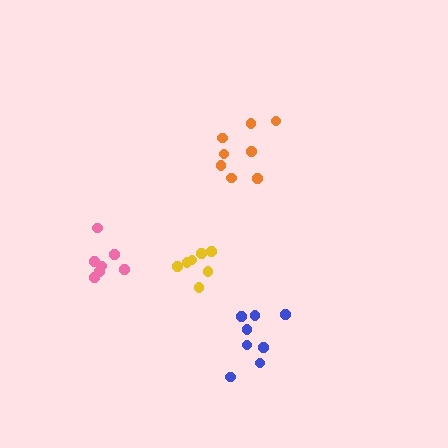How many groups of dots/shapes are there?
There are 4 groups.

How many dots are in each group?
Group 1: 7 dots, Group 2: 8 dots, Group 3: 7 dots, Group 4: 8 dots (30 total).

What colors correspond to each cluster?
The clusters are colored: yellow, blue, pink, orange.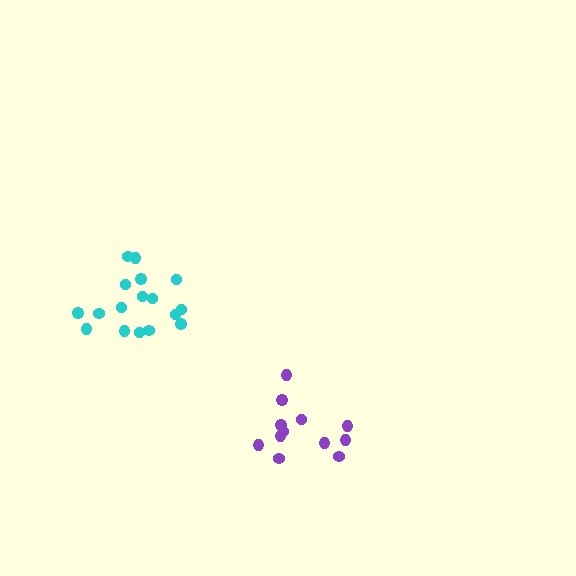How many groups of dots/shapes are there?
There are 2 groups.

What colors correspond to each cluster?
The clusters are colored: cyan, purple.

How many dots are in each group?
Group 1: 17 dots, Group 2: 12 dots (29 total).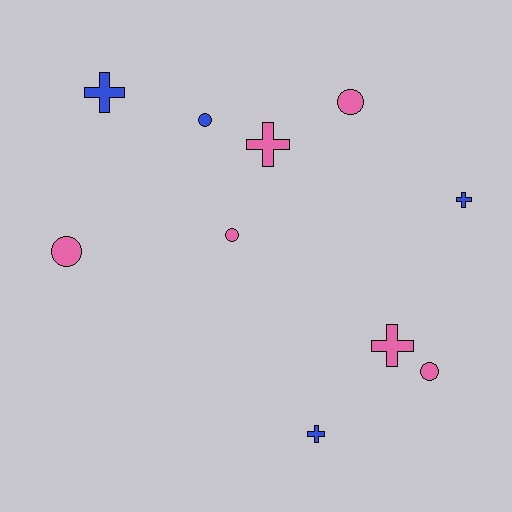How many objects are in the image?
There are 10 objects.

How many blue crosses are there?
There are 3 blue crosses.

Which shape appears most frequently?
Cross, with 5 objects.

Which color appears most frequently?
Pink, with 6 objects.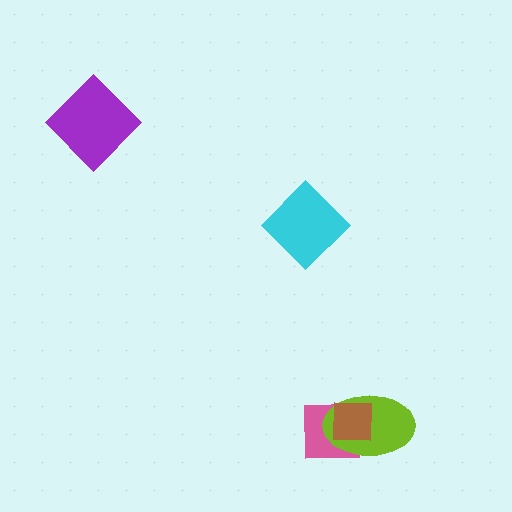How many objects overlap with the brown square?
2 objects overlap with the brown square.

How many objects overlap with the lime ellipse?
2 objects overlap with the lime ellipse.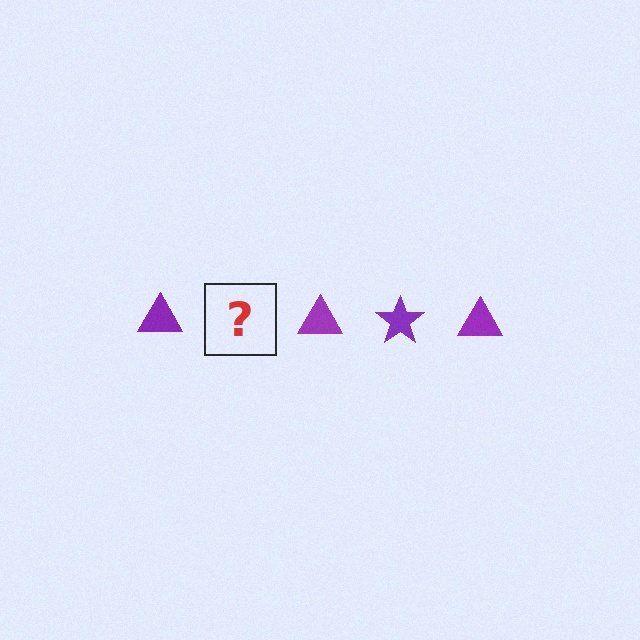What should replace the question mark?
The question mark should be replaced with a purple star.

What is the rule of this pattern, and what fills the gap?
The rule is that the pattern cycles through triangle, star shapes in purple. The gap should be filled with a purple star.